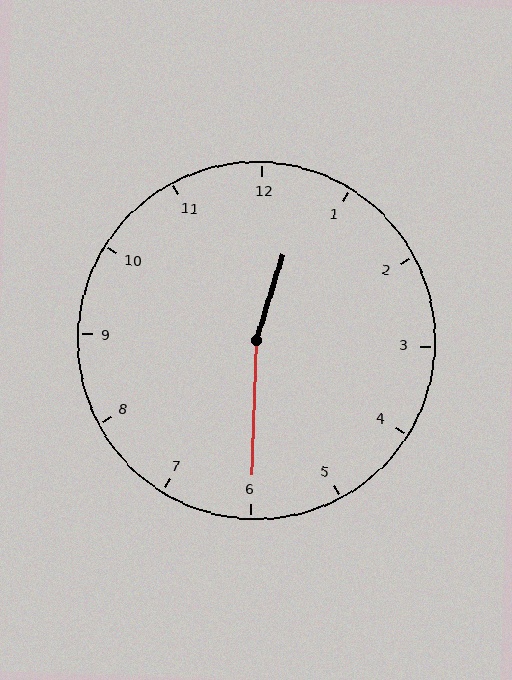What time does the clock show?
12:30.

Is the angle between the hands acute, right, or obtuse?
It is obtuse.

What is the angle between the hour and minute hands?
Approximately 165 degrees.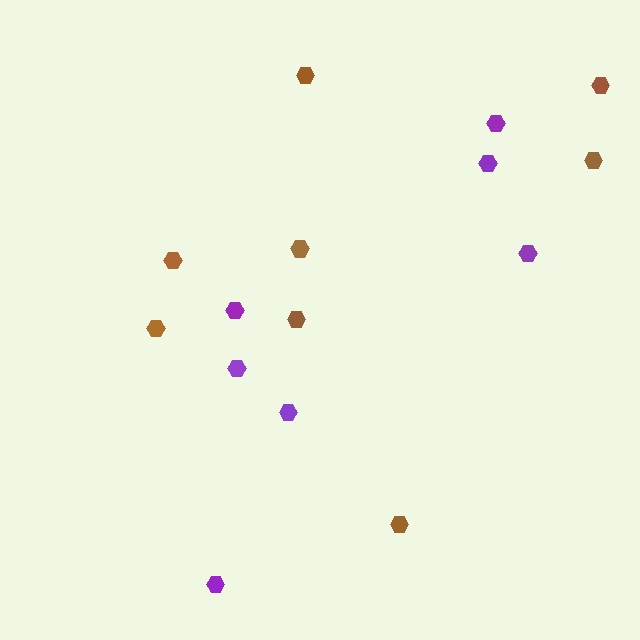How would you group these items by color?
There are 2 groups: one group of brown hexagons (8) and one group of purple hexagons (7).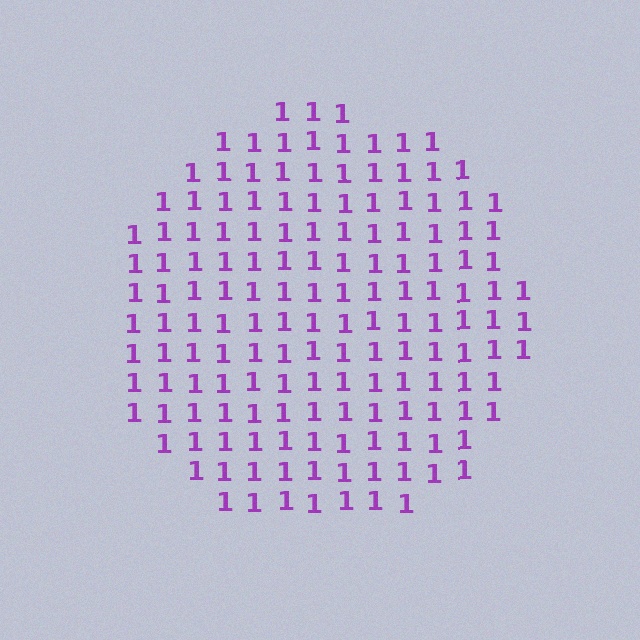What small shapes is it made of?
It is made of small digit 1's.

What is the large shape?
The large shape is a circle.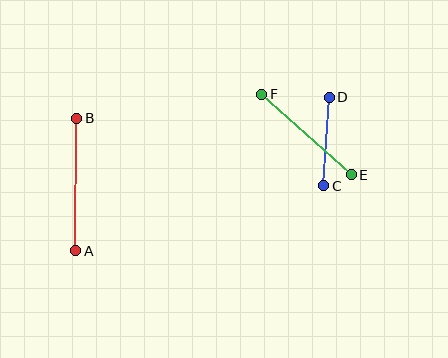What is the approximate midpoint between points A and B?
The midpoint is at approximately (76, 184) pixels.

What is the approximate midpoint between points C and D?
The midpoint is at approximately (326, 141) pixels.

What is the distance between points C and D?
The distance is approximately 89 pixels.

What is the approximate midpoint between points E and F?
The midpoint is at approximately (306, 134) pixels.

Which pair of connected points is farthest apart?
Points A and B are farthest apart.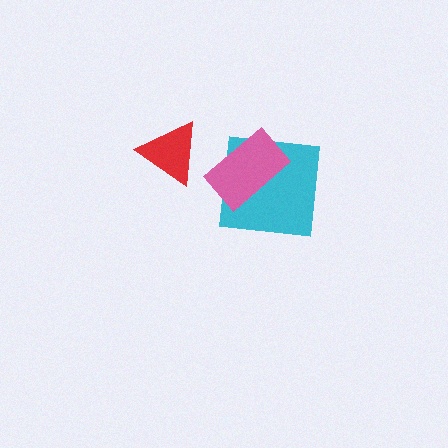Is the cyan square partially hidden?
Yes, it is partially covered by another shape.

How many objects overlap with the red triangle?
0 objects overlap with the red triangle.